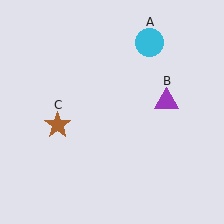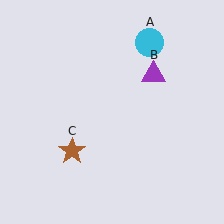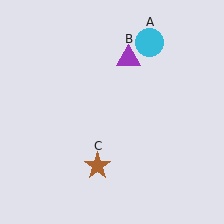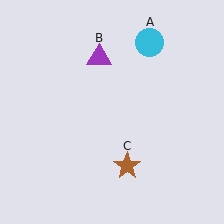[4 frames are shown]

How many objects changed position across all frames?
2 objects changed position: purple triangle (object B), brown star (object C).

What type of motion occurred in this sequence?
The purple triangle (object B), brown star (object C) rotated counterclockwise around the center of the scene.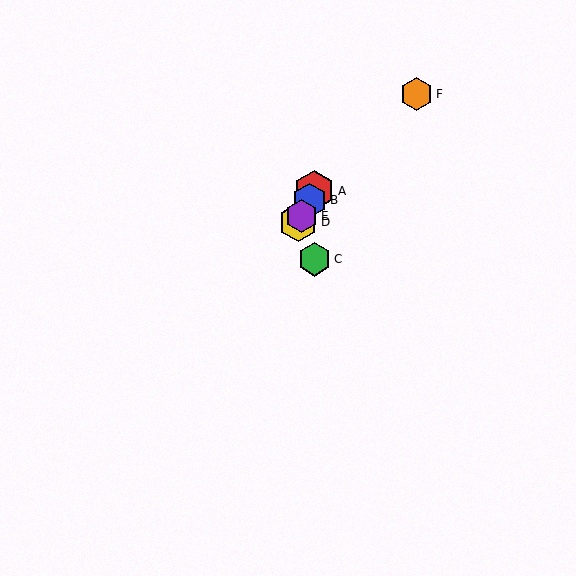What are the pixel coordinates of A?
Object A is at (314, 191).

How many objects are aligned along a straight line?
4 objects (A, B, D, E) are aligned along a straight line.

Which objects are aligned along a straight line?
Objects A, B, D, E are aligned along a straight line.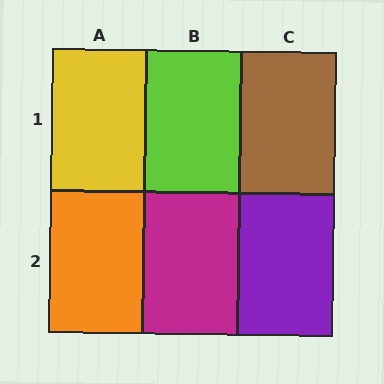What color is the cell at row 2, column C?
Purple.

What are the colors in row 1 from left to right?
Yellow, lime, brown.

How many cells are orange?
1 cell is orange.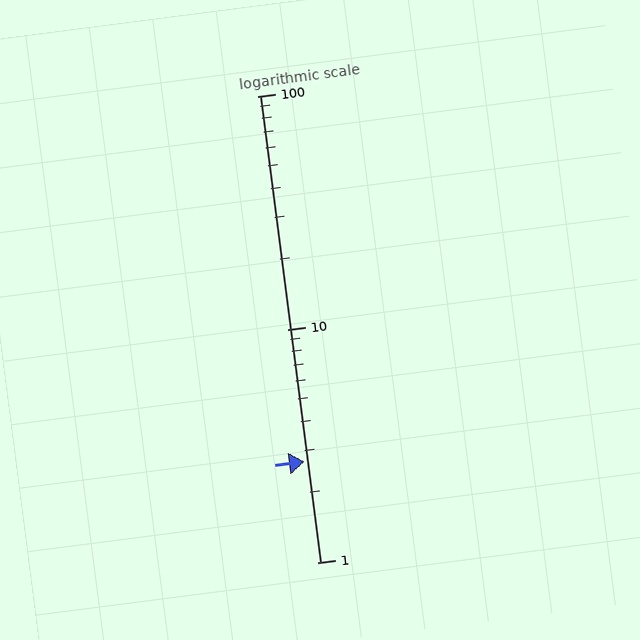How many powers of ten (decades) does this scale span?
The scale spans 2 decades, from 1 to 100.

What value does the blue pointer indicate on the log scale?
The pointer indicates approximately 2.7.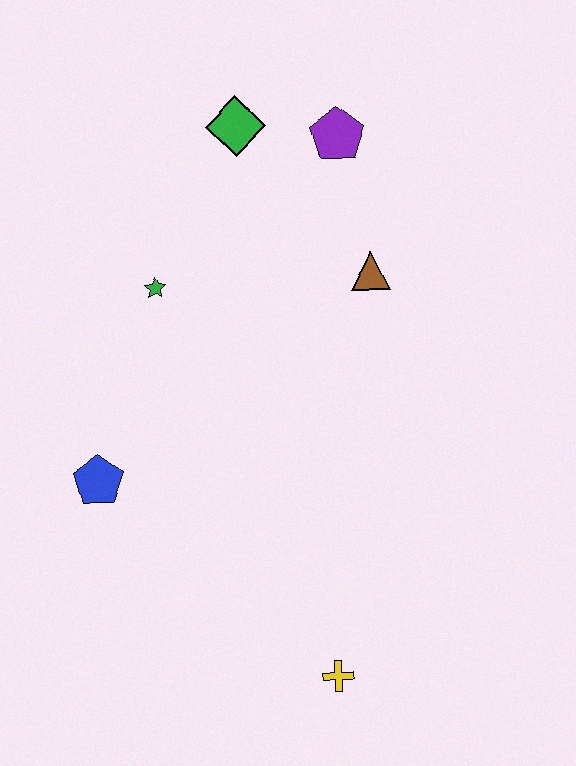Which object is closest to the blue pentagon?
The green star is closest to the blue pentagon.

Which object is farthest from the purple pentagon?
The yellow cross is farthest from the purple pentagon.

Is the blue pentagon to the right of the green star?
No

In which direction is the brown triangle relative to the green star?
The brown triangle is to the right of the green star.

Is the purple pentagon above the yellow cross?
Yes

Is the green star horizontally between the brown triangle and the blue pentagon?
Yes